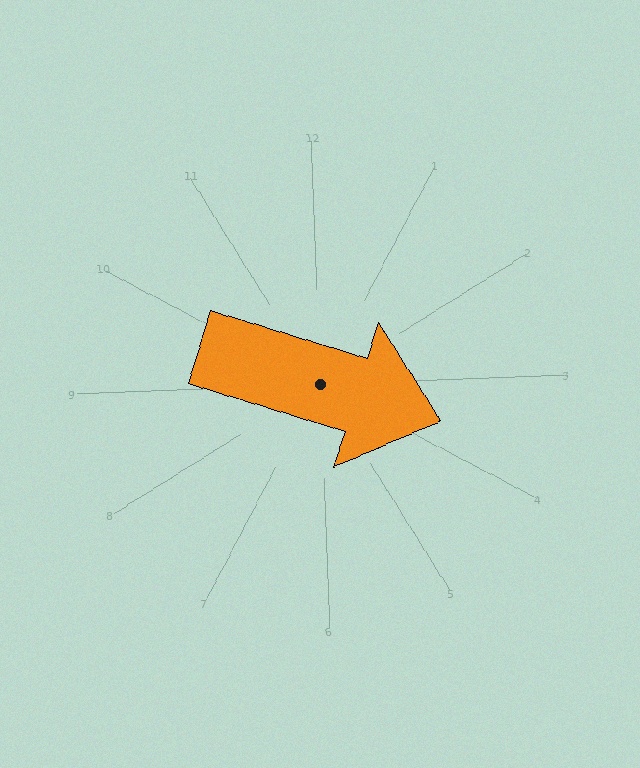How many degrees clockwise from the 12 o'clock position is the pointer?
Approximately 109 degrees.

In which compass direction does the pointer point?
East.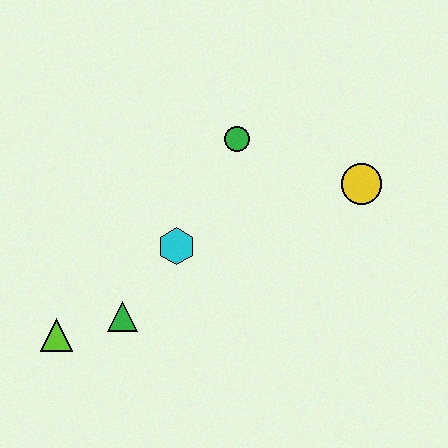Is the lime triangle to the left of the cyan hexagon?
Yes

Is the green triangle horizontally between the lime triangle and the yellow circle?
Yes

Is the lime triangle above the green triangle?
No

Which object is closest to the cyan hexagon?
The green triangle is closest to the cyan hexagon.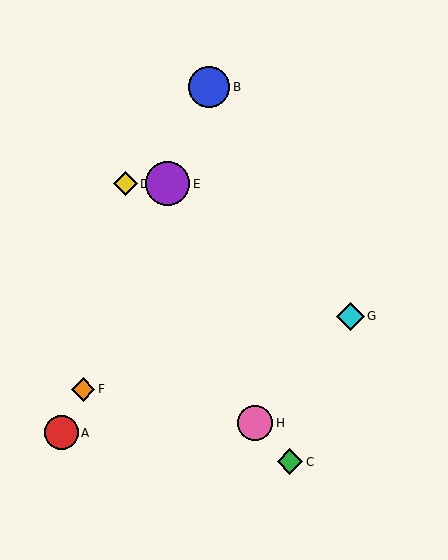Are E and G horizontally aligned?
No, E is at y≈184 and G is at y≈317.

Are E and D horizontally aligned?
Yes, both are at y≈184.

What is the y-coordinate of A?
Object A is at y≈433.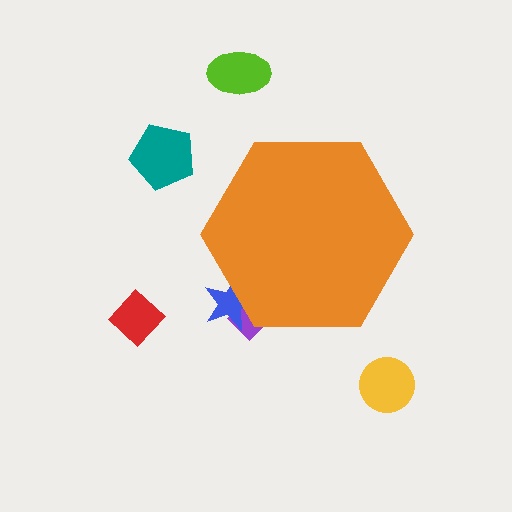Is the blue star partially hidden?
Yes, the blue star is partially hidden behind the orange hexagon.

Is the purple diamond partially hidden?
Yes, the purple diamond is partially hidden behind the orange hexagon.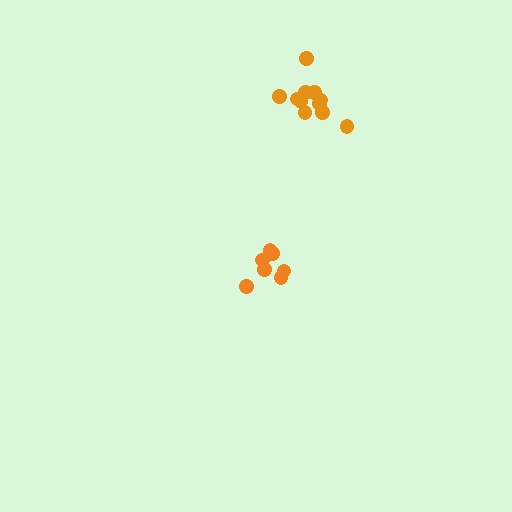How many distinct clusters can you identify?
There are 2 distinct clusters.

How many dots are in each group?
Group 1: 7 dots, Group 2: 11 dots (18 total).